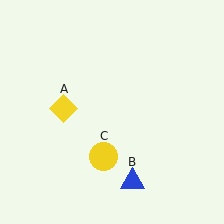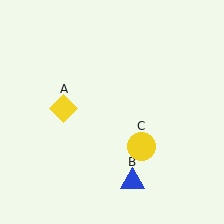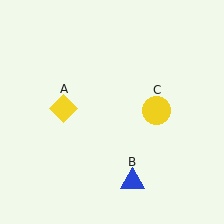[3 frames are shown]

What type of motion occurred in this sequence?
The yellow circle (object C) rotated counterclockwise around the center of the scene.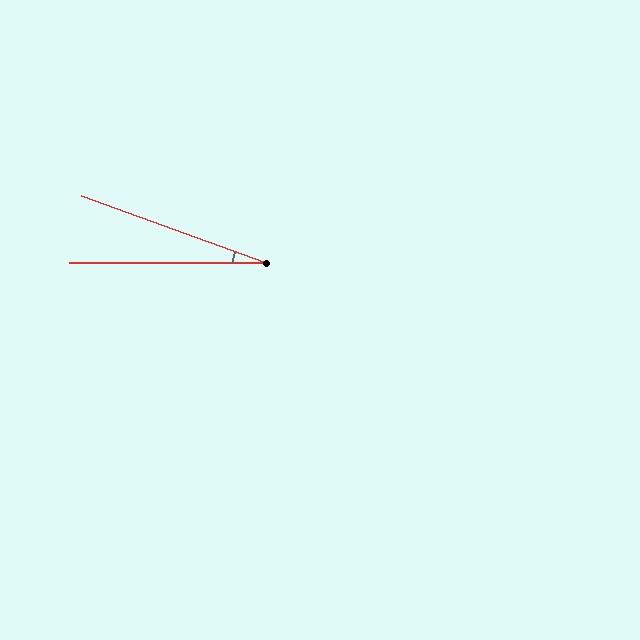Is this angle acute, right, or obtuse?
It is acute.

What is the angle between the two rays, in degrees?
Approximately 20 degrees.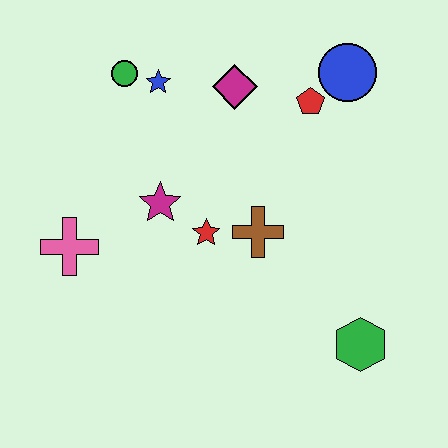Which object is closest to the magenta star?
The red star is closest to the magenta star.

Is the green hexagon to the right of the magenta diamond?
Yes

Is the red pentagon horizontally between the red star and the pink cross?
No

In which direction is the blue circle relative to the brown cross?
The blue circle is above the brown cross.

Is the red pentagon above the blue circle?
No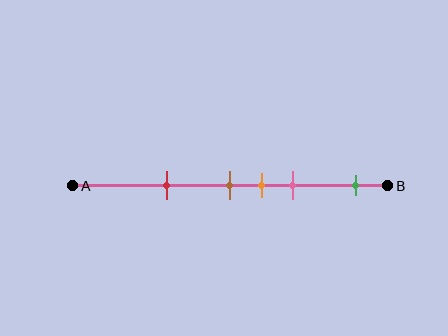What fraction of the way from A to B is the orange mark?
The orange mark is approximately 60% (0.6) of the way from A to B.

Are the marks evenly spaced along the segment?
No, the marks are not evenly spaced.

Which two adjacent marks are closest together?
The brown and orange marks are the closest adjacent pair.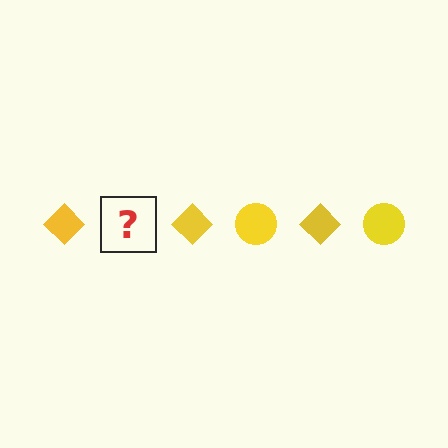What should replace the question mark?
The question mark should be replaced with a yellow circle.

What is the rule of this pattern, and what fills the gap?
The rule is that the pattern cycles through diamond, circle shapes in yellow. The gap should be filled with a yellow circle.